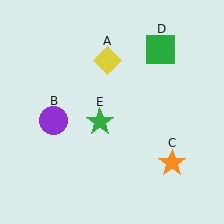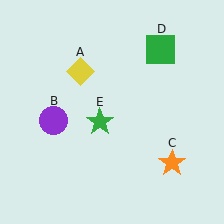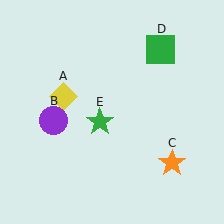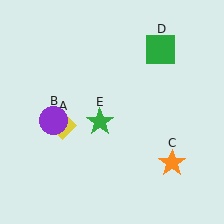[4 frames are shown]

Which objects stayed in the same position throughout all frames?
Purple circle (object B) and orange star (object C) and green square (object D) and green star (object E) remained stationary.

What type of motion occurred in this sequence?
The yellow diamond (object A) rotated counterclockwise around the center of the scene.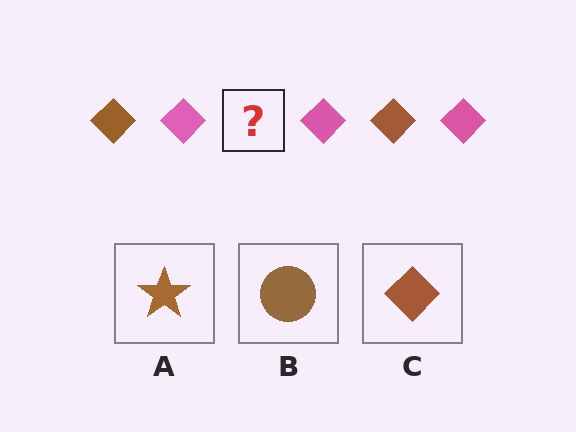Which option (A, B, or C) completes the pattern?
C.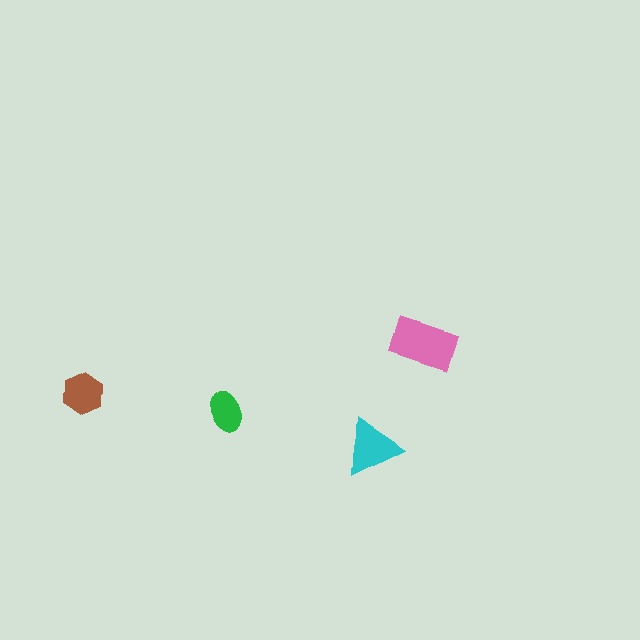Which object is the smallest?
The green ellipse.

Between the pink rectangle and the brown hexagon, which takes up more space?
The pink rectangle.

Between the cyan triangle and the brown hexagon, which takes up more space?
The cyan triangle.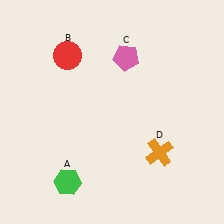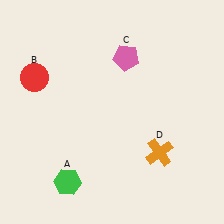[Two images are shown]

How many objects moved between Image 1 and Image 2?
1 object moved between the two images.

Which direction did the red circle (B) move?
The red circle (B) moved left.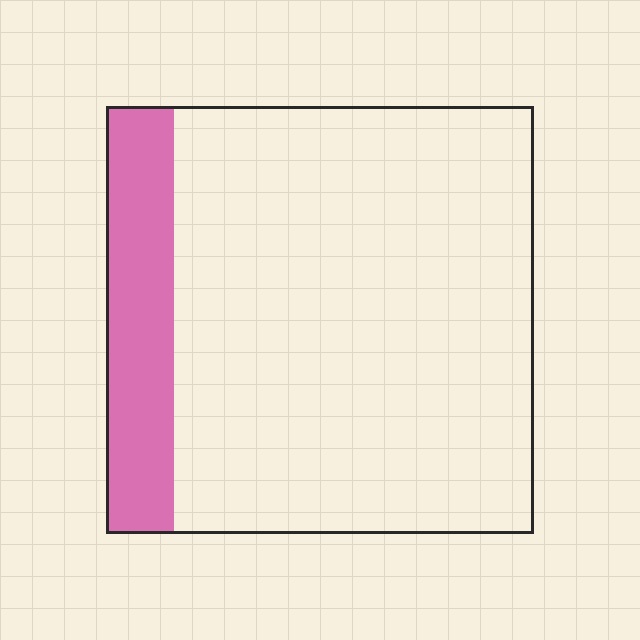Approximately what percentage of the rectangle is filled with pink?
Approximately 15%.